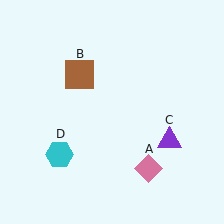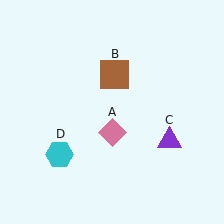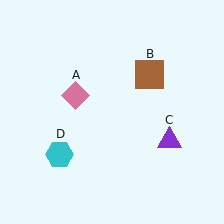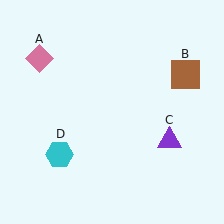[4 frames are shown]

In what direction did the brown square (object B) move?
The brown square (object B) moved right.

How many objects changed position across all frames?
2 objects changed position: pink diamond (object A), brown square (object B).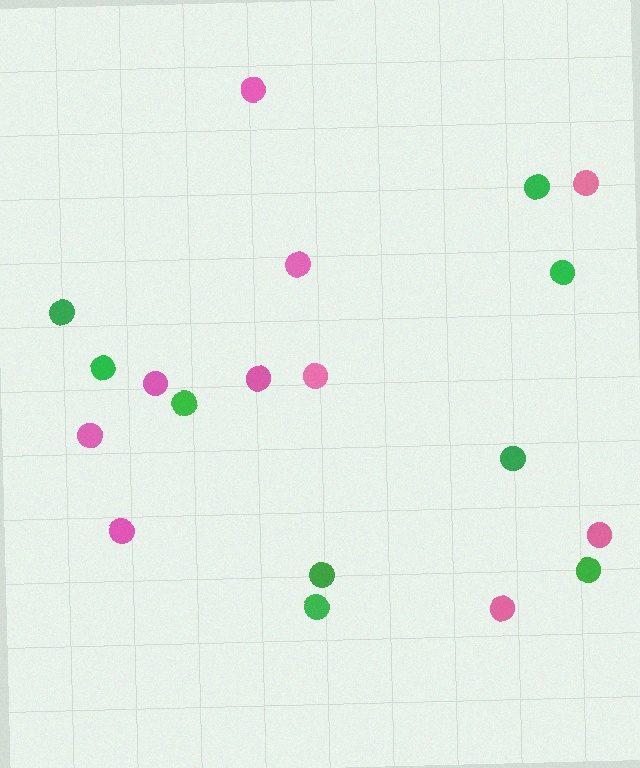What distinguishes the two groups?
There are 2 groups: one group of green circles (9) and one group of pink circles (10).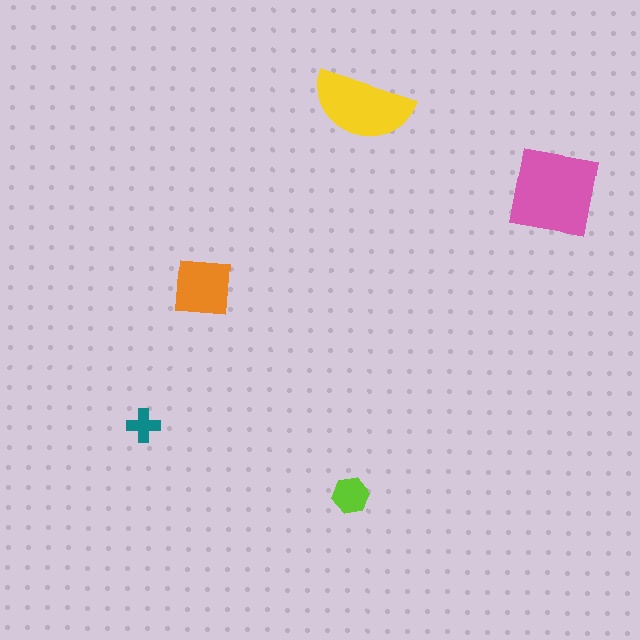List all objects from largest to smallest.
The pink square, the yellow semicircle, the orange square, the lime hexagon, the teal cross.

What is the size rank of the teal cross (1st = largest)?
5th.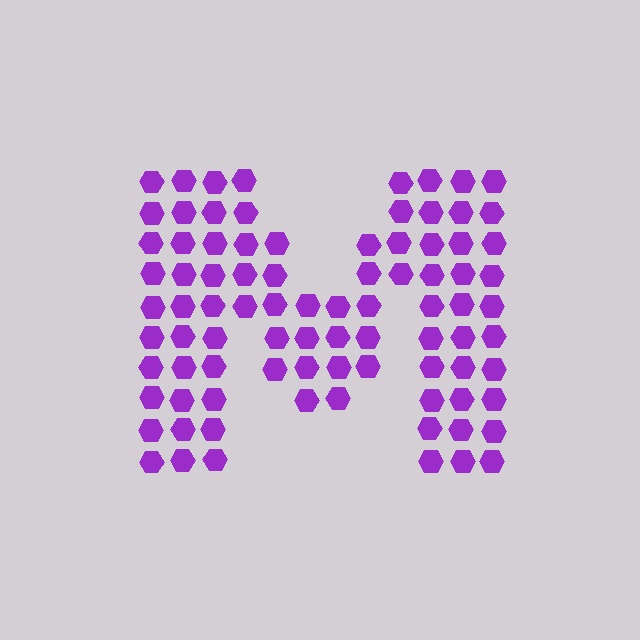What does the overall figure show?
The overall figure shows the letter M.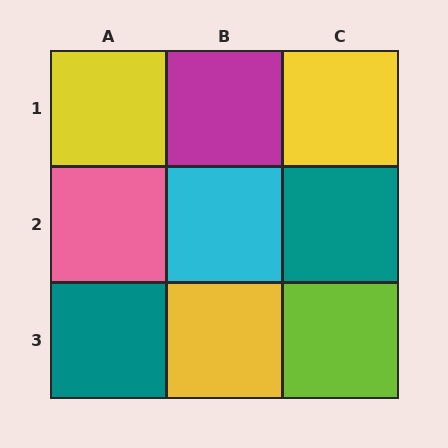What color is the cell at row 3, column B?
Yellow.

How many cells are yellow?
3 cells are yellow.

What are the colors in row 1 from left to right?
Yellow, magenta, yellow.